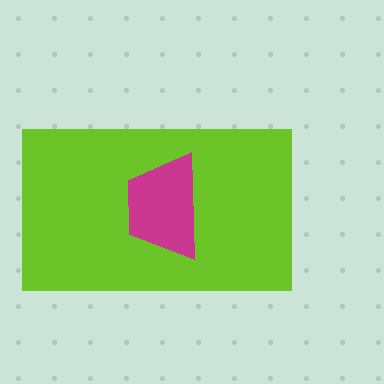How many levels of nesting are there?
2.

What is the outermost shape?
The lime rectangle.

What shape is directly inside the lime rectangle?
The magenta trapezoid.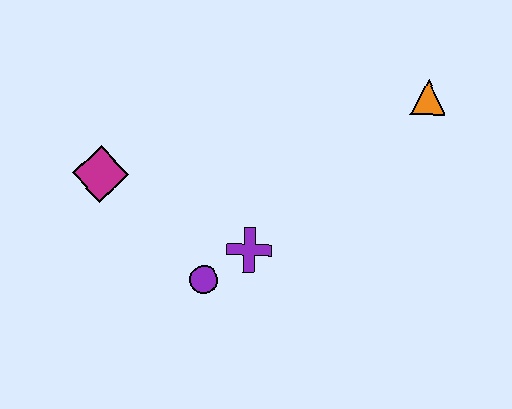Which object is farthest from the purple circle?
The orange triangle is farthest from the purple circle.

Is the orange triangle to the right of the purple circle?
Yes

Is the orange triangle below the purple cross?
No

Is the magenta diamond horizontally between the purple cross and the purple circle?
No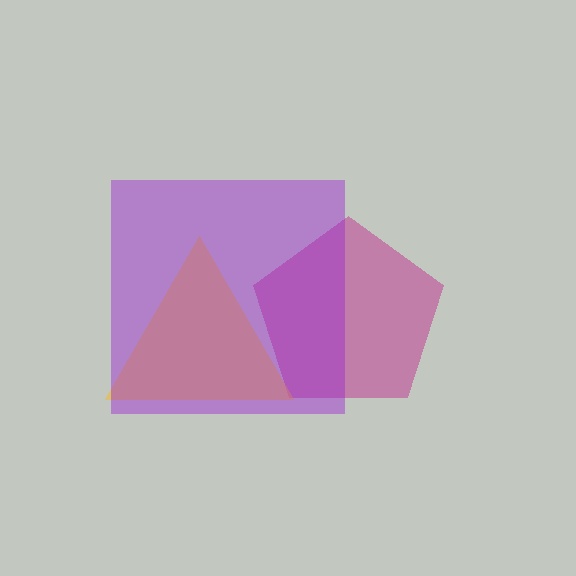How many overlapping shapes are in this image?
There are 3 overlapping shapes in the image.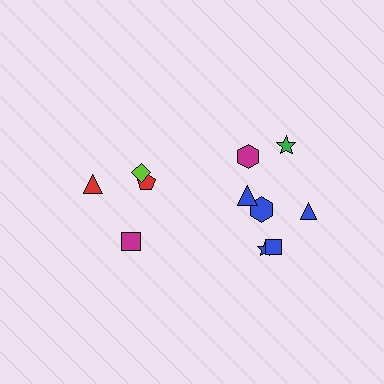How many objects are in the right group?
There are 7 objects.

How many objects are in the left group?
There are 4 objects.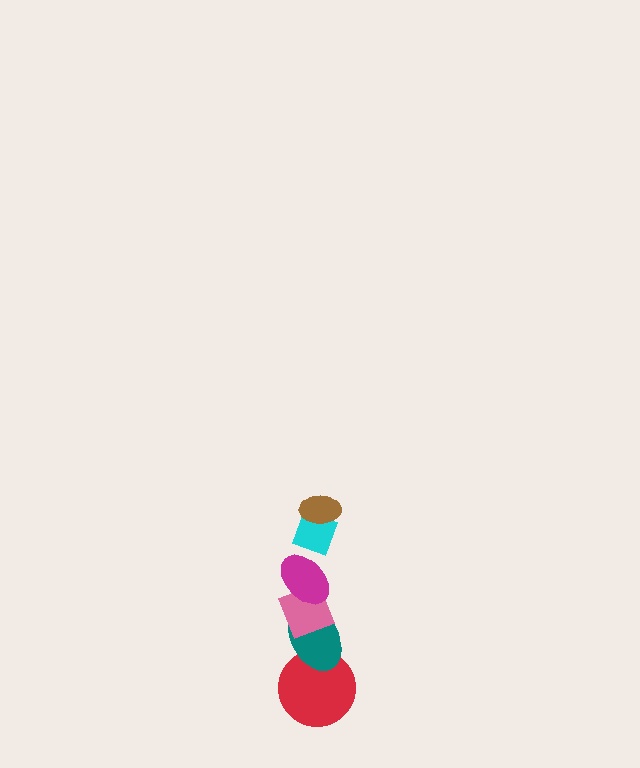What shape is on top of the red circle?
The teal ellipse is on top of the red circle.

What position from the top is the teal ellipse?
The teal ellipse is 5th from the top.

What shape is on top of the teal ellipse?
The pink diamond is on top of the teal ellipse.